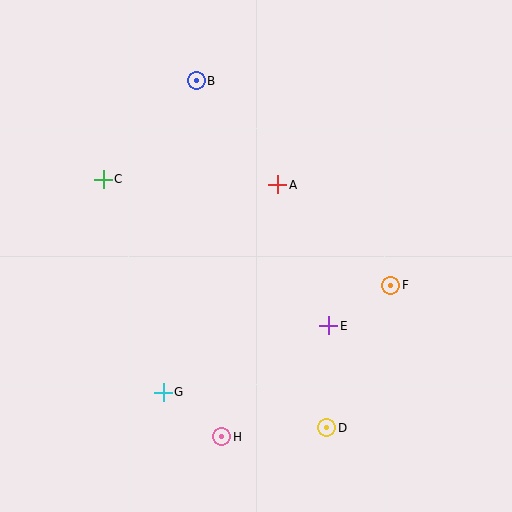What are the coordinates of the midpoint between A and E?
The midpoint between A and E is at (303, 255).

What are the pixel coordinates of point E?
Point E is at (329, 326).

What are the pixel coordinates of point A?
Point A is at (278, 185).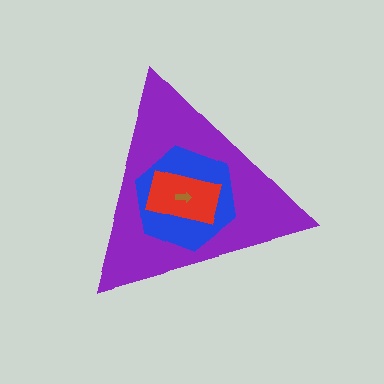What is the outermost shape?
The purple triangle.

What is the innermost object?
The brown arrow.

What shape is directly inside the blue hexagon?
The red rectangle.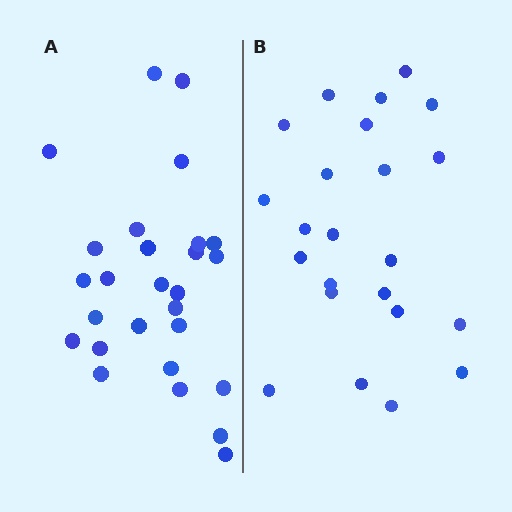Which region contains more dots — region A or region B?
Region A (the left region) has more dots.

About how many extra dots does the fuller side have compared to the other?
Region A has about 4 more dots than region B.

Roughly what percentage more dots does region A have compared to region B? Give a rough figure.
About 15% more.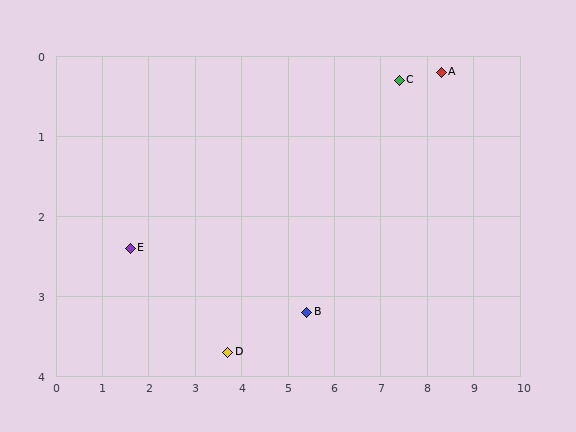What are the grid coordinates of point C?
Point C is at approximately (7.4, 0.3).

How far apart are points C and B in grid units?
Points C and B are about 3.5 grid units apart.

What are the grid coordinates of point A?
Point A is at approximately (8.3, 0.2).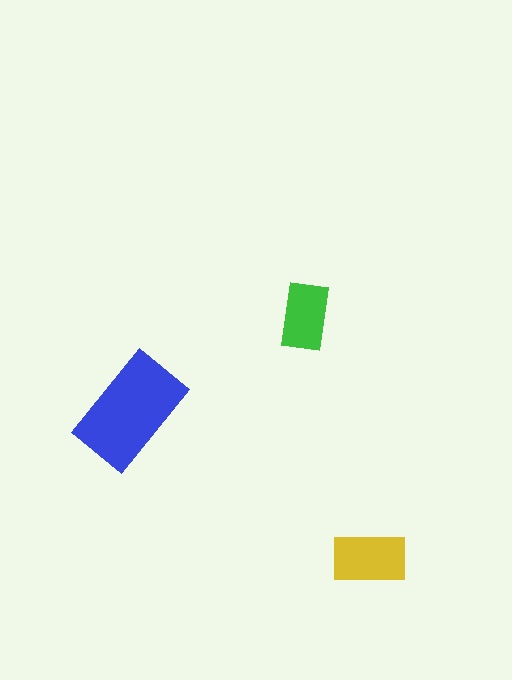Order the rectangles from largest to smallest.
the blue one, the yellow one, the green one.